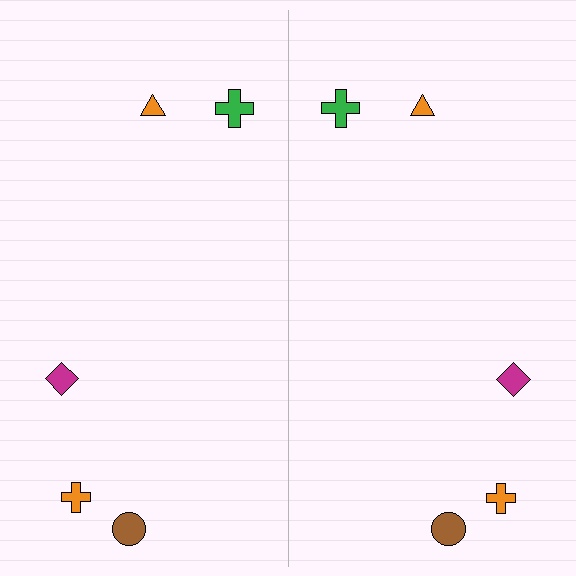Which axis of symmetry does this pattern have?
The pattern has a vertical axis of symmetry running through the center of the image.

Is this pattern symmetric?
Yes, this pattern has bilateral (reflection) symmetry.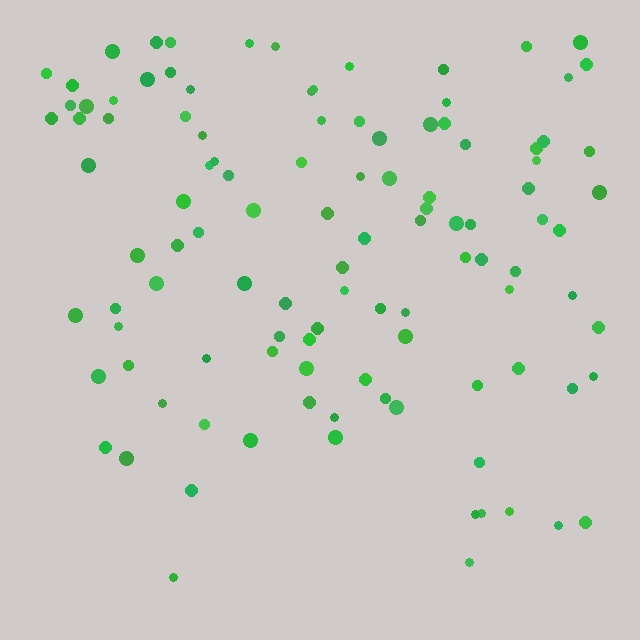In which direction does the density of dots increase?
From bottom to top, with the top side densest.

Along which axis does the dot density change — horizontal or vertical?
Vertical.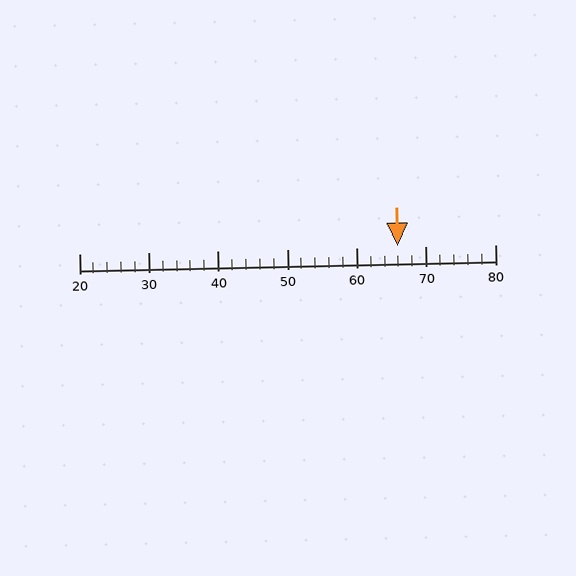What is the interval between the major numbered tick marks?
The major tick marks are spaced 10 units apart.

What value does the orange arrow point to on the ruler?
The orange arrow points to approximately 66.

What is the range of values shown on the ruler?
The ruler shows values from 20 to 80.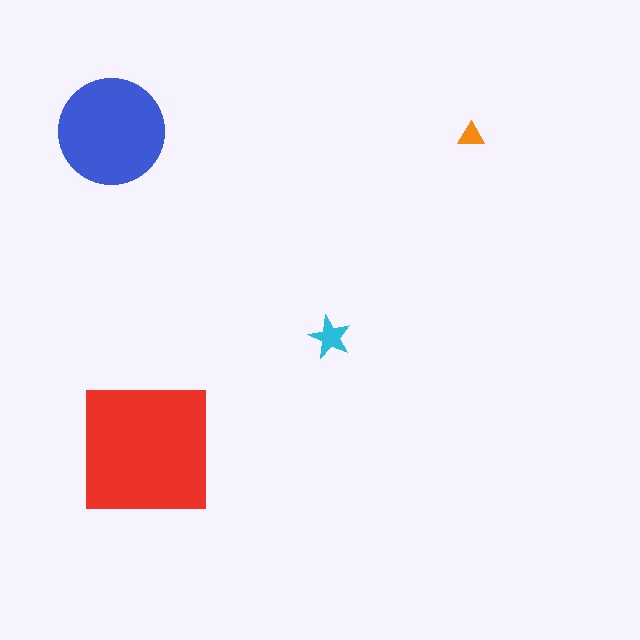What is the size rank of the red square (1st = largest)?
1st.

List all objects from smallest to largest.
The orange triangle, the cyan star, the blue circle, the red square.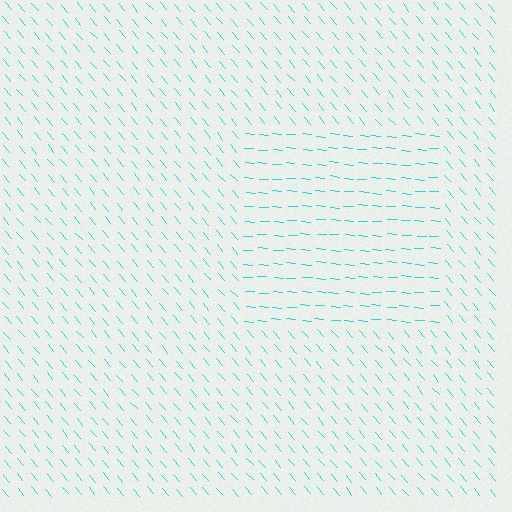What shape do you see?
I see a rectangle.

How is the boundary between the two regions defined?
The boundary is defined purely by a change in line orientation (approximately 45 degrees difference). All lines are the same color and thickness.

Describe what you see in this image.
The image is filled with small cyan line segments. A rectangle region in the image has lines oriented differently from the surrounding lines, creating a visible texture boundary.